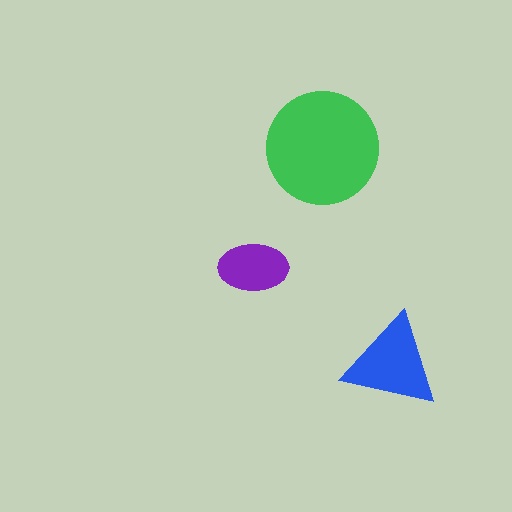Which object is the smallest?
The purple ellipse.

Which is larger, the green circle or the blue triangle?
The green circle.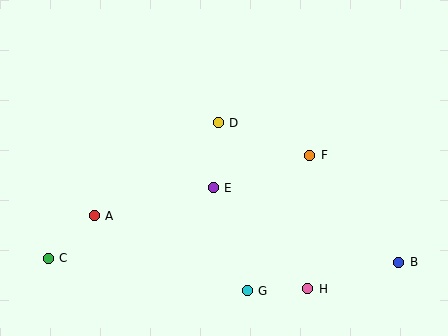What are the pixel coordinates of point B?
Point B is at (399, 262).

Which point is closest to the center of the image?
Point E at (213, 188) is closest to the center.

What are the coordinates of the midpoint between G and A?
The midpoint between G and A is at (171, 253).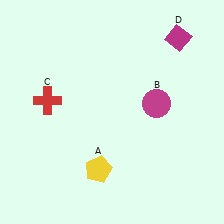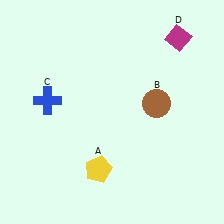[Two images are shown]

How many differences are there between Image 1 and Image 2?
There are 2 differences between the two images.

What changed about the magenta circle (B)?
In Image 1, B is magenta. In Image 2, it changed to brown.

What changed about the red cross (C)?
In Image 1, C is red. In Image 2, it changed to blue.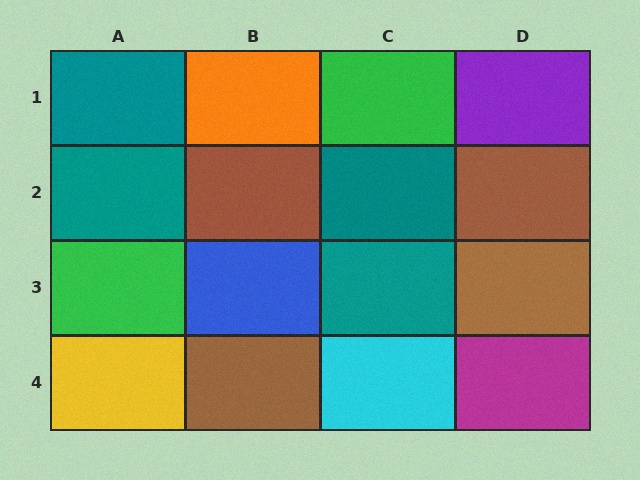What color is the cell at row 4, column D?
Magenta.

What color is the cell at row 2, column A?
Teal.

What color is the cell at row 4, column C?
Cyan.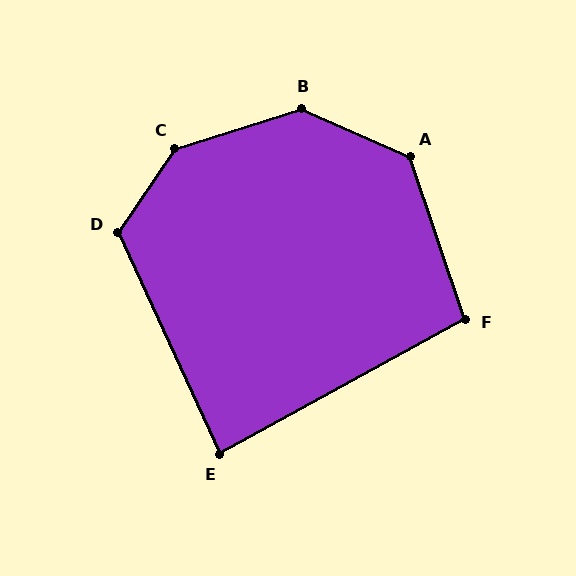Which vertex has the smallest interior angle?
E, at approximately 86 degrees.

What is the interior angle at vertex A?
Approximately 132 degrees (obtuse).